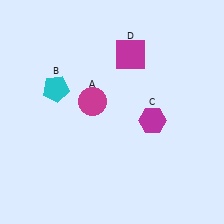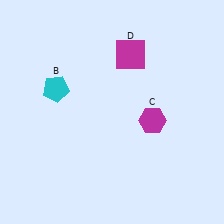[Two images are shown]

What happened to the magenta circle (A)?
The magenta circle (A) was removed in Image 2. It was in the top-left area of Image 1.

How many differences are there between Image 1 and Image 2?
There is 1 difference between the two images.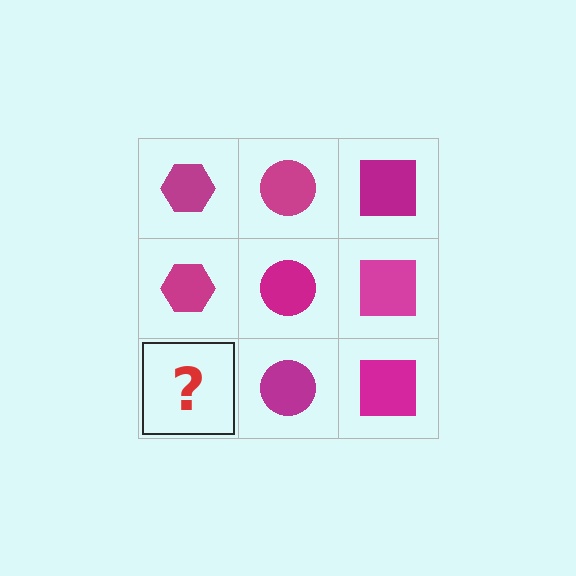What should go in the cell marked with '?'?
The missing cell should contain a magenta hexagon.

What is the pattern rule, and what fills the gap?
The rule is that each column has a consistent shape. The gap should be filled with a magenta hexagon.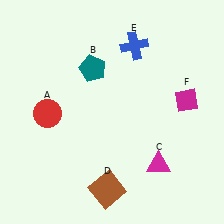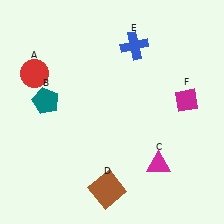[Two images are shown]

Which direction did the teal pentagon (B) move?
The teal pentagon (B) moved left.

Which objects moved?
The objects that moved are: the red circle (A), the teal pentagon (B).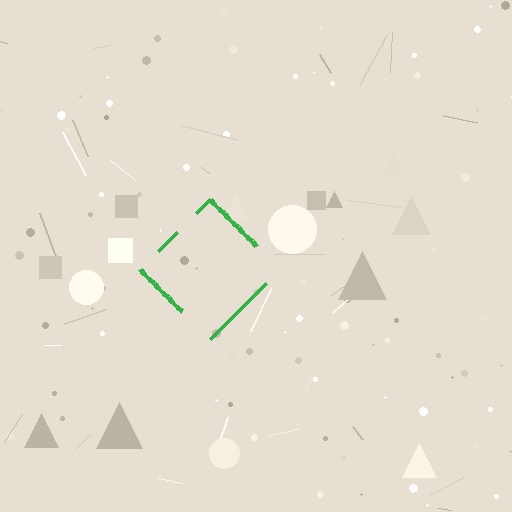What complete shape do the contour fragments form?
The contour fragments form a diamond.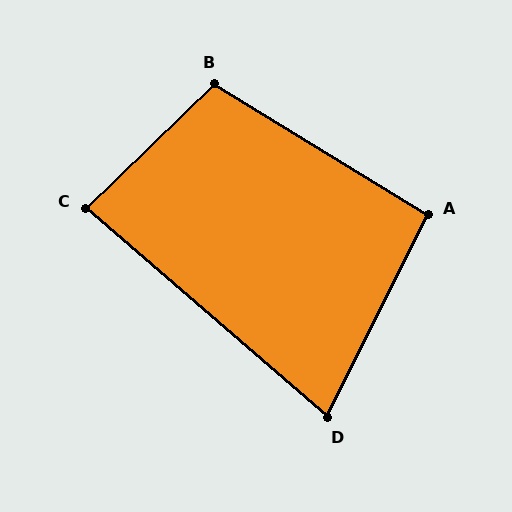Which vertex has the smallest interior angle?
D, at approximately 75 degrees.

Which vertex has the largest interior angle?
B, at approximately 105 degrees.